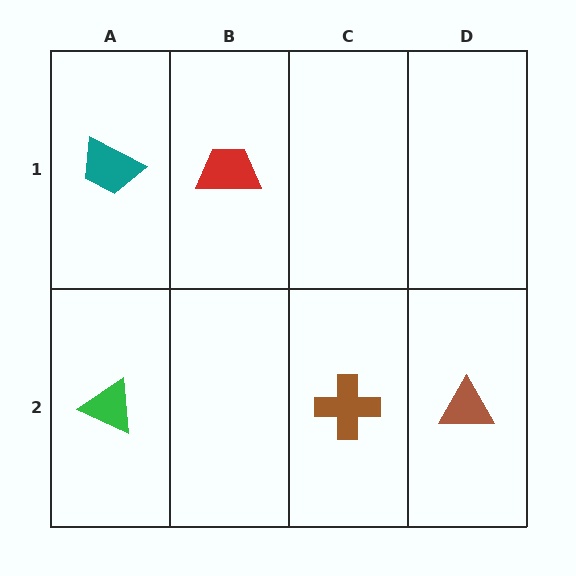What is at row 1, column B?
A red trapezoid.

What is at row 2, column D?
A brown triangle.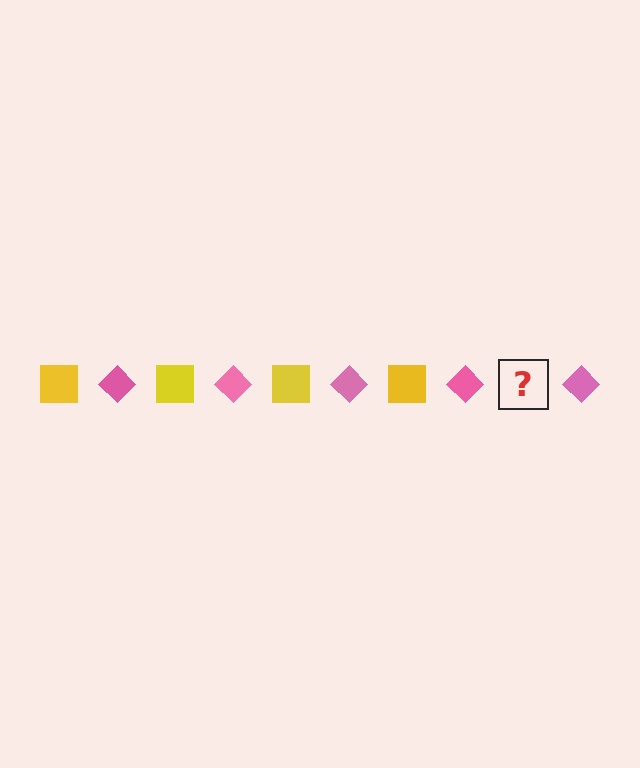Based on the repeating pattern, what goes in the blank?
The blank should be a yellow square.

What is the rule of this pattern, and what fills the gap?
The rule is that the pattern alternates between yellow square and pink diamond. The gap should be filled with a yellow square.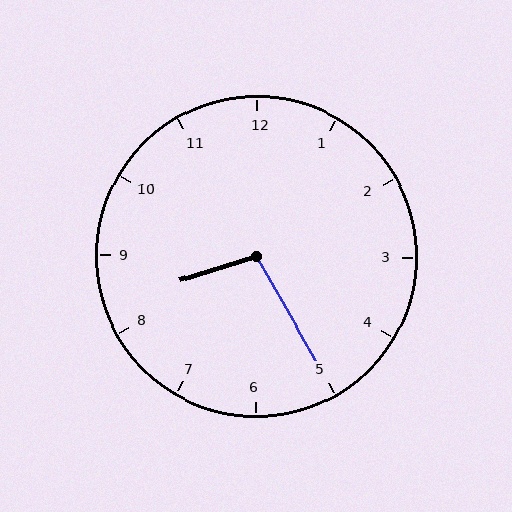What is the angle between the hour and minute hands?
Approximately 102 degrees.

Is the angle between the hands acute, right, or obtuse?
It is obtuse.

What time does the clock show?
8:25.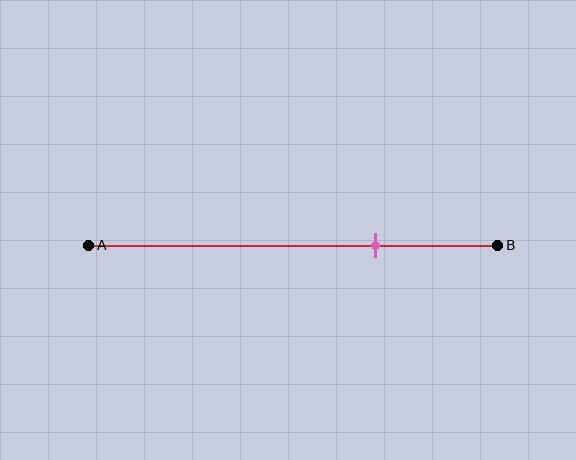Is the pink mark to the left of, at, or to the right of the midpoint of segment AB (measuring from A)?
The pink mark is to the right of the midpoint of segment AB.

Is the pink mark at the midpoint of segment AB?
No, the mark is at about 70% from A, not at the 50% midpoint.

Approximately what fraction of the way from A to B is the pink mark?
The pink mark is approximately 70% of the way from A to B.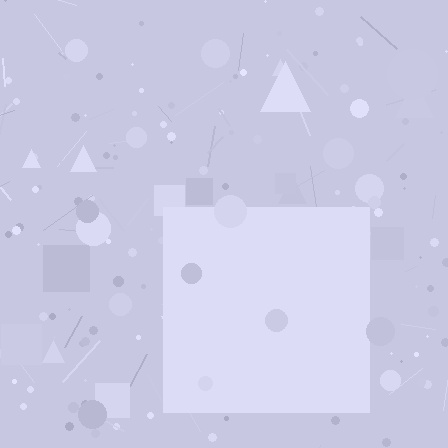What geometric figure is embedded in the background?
A square is embedded in the background.